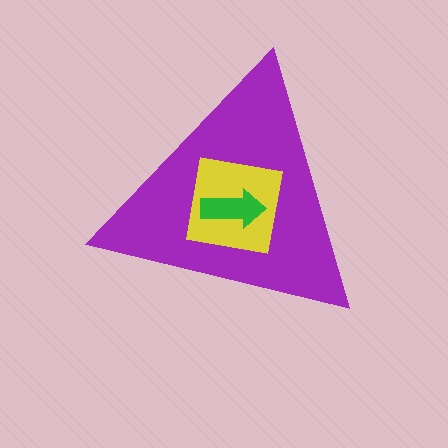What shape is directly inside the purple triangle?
The yellow square.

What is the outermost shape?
The purple triangle.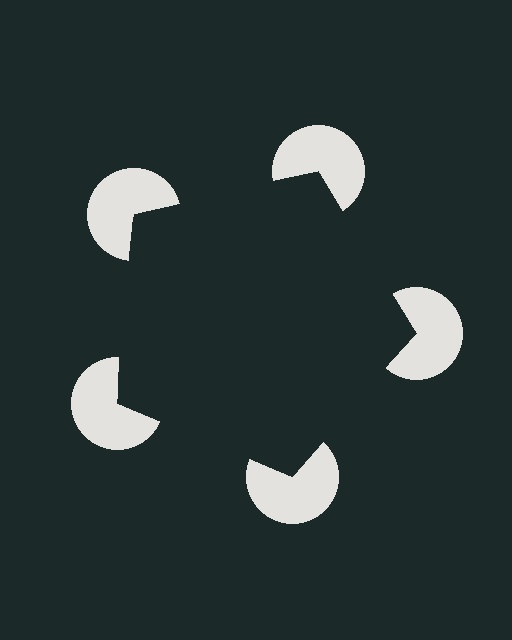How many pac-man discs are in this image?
There are 5 — one at each vertex of the illusory pentagon.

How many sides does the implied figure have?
5 sides.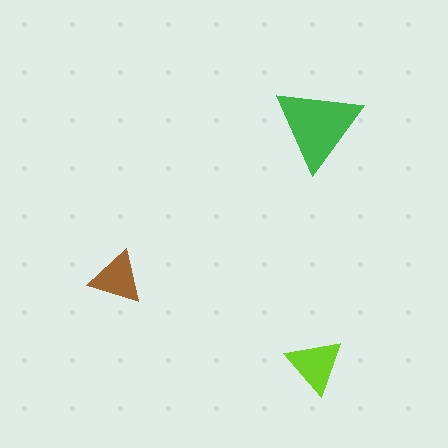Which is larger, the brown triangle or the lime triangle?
The lime one.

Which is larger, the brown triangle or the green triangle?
The green one.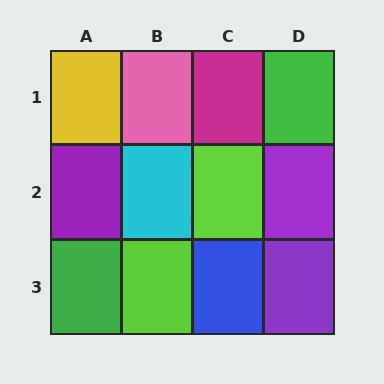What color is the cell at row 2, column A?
Purple.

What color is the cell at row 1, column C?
Magenta.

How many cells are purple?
3 cells are purple.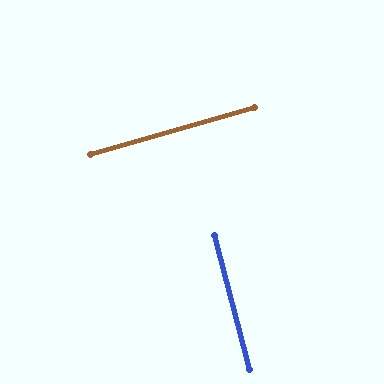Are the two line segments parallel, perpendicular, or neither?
Perpendicular — they meet at approximately 88°.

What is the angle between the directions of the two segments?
Approximately 88 degrees.